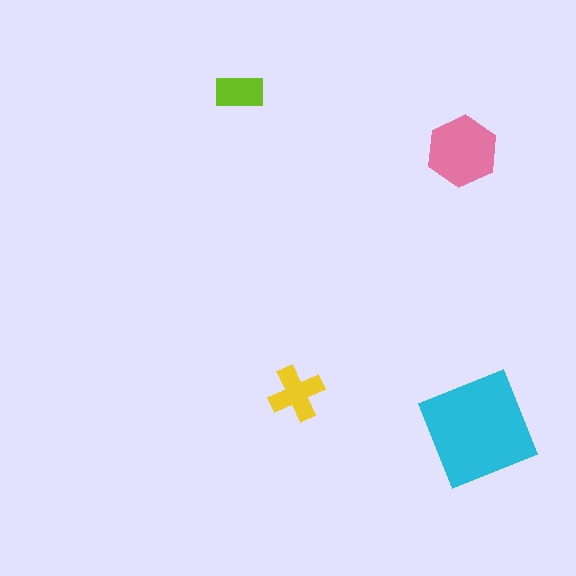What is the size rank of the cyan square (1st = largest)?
1st.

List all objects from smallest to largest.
The lime rectangle, the yellow cross, the pink hexagon, the cyan square.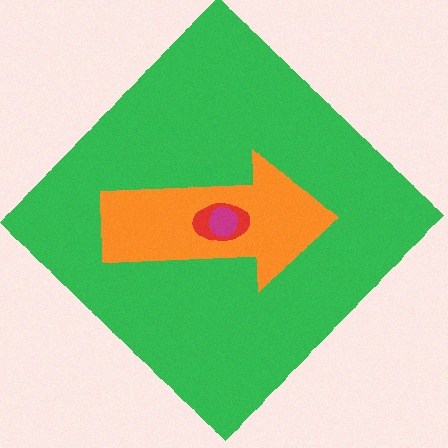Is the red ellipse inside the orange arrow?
Yes.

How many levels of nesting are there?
4.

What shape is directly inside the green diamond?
The orange arrow.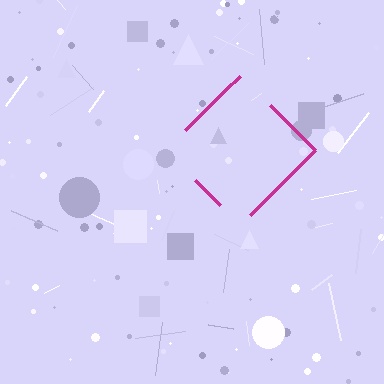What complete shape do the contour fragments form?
The contour fragments form a diamond.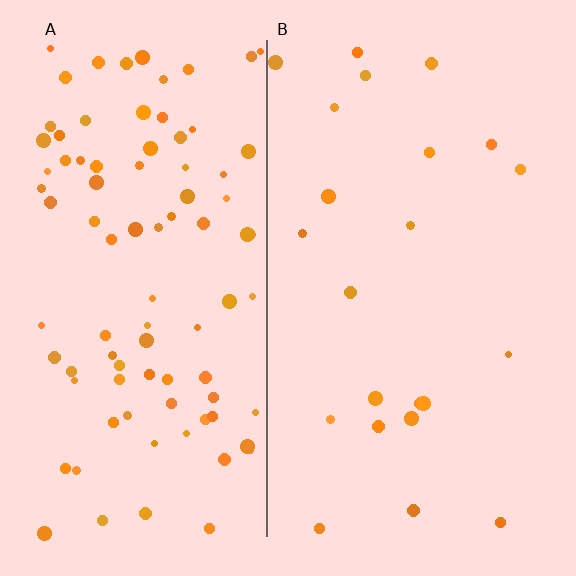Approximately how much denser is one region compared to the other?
Approximately 4.0× — region A over region B.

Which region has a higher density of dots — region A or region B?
A (the left).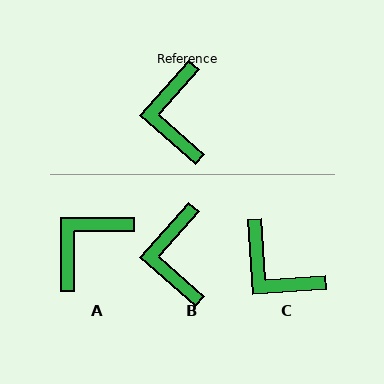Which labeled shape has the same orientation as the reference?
B.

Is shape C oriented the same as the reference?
No, it is off by about 45 degrees.